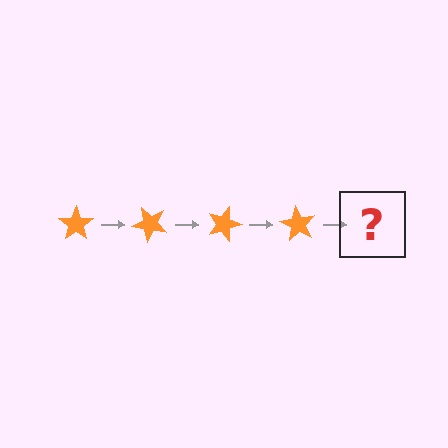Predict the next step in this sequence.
The next step is an orange star rotated 180 degrees.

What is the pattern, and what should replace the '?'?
The pattern is that the star rotates 45 degrees each step. The '?' should be an orange star rotated 180 degrees.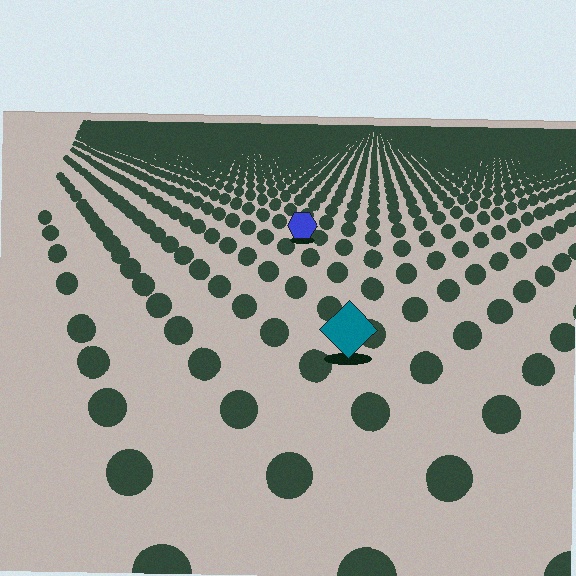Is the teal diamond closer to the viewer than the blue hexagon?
Yes. The teal diamond is closer — you can tell from the texture gradient: the ground texture is coarser near it.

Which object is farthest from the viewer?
The blue hexagon is farthest from the viewer. It appears smaller and the ground texture around it is denser.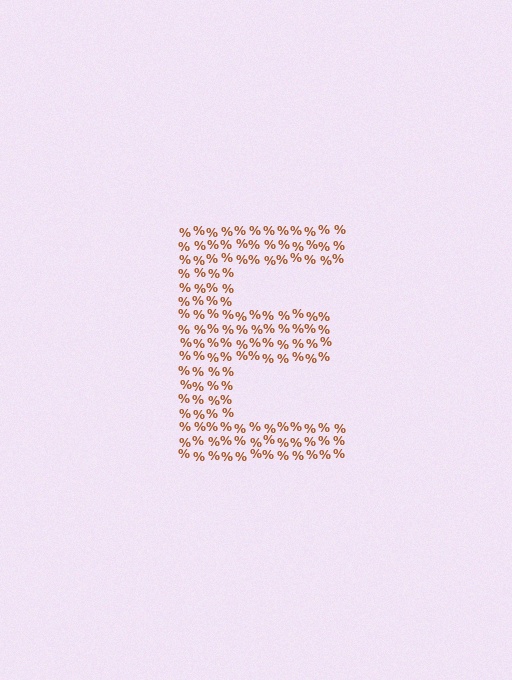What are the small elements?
The small elements are percent signs.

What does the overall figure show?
The overall figure shows the letter E.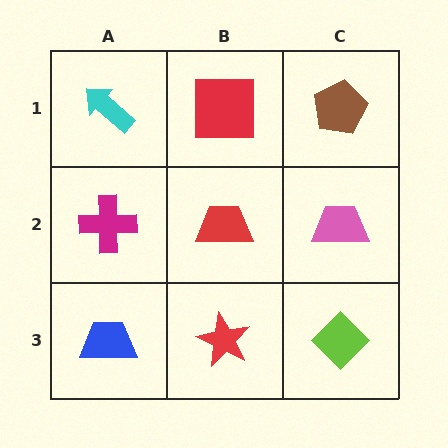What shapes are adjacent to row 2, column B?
A red square (row 1, column B), a red star (row 3, column B), a magenta cross (row 2, column A), a pink trapezoid (row 2, column C).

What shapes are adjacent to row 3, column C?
A pink trapezoid (row 2, column C), a red star (row 3, column B).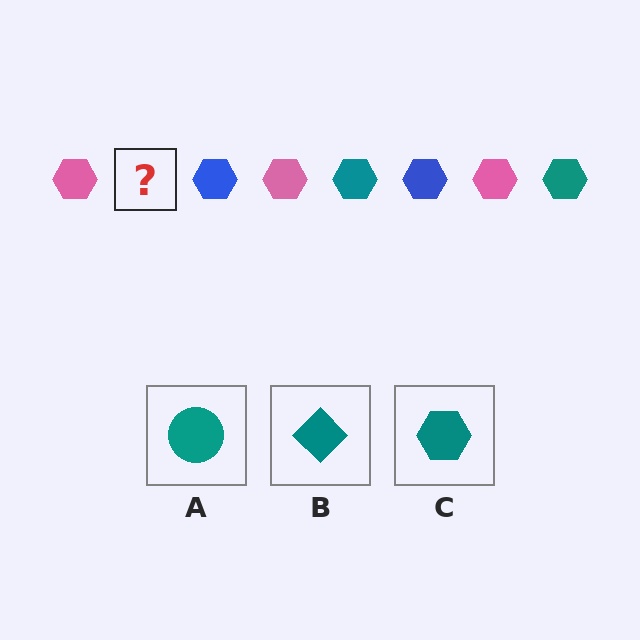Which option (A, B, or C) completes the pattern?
C.